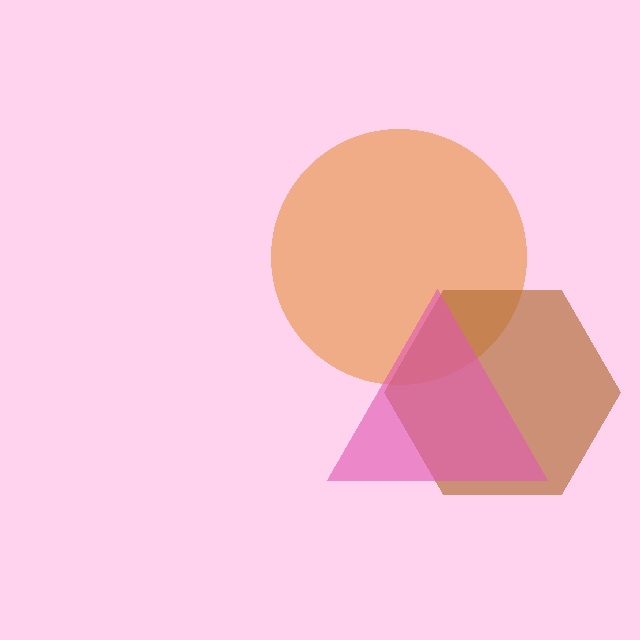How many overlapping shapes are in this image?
There are 3 overlapping shapes in the image.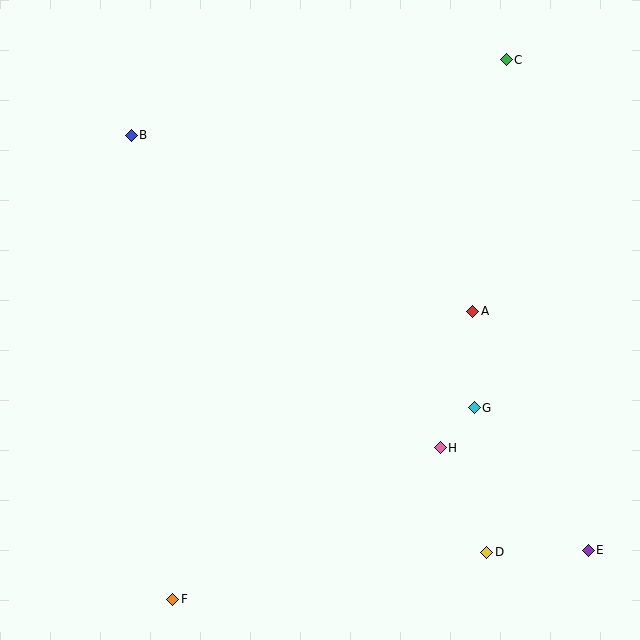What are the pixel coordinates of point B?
Point B is at (131, 135).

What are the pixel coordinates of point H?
Point H is at (440, 448).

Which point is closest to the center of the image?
Point A at (473, 311) is closest to the center.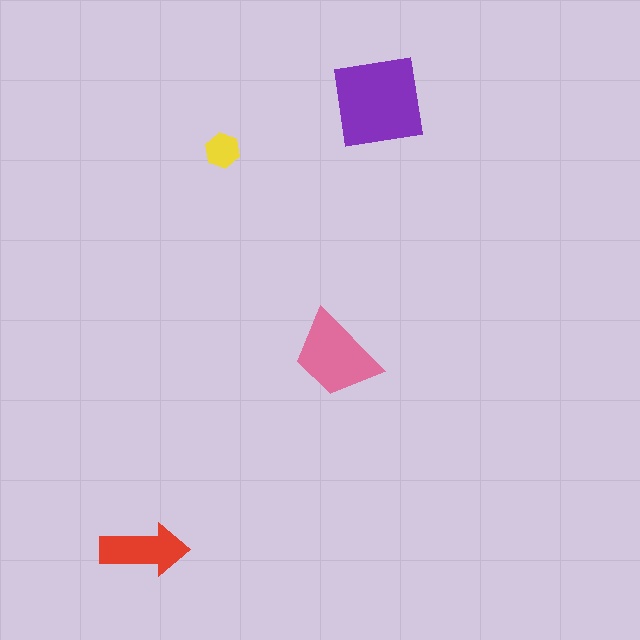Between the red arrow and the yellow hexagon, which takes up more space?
The red arrow.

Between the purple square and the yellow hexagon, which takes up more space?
The purple square.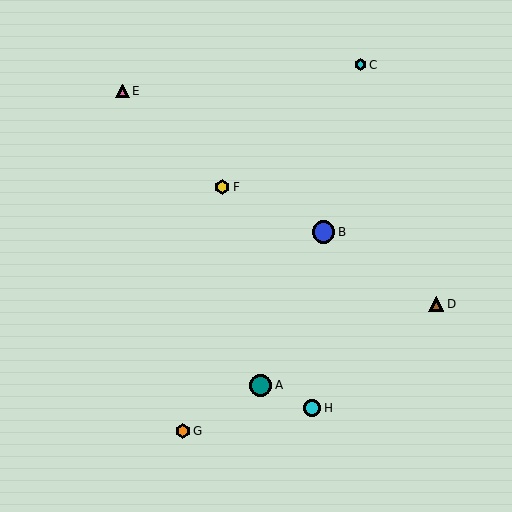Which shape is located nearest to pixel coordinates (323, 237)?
The blue circle (labeled B) at (324, 232) is nearest to that location.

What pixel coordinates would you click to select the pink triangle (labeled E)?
Click at (123, 91) to select the pink triangle E.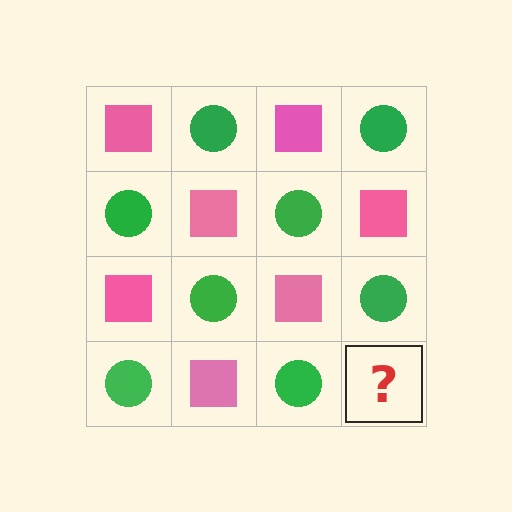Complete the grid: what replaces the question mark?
The question mark should be replaced with a pink square.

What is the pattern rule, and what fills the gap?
The rule is that it alternates pink square and green circle in a checkerboard pattern. The gap should be filled with a pink square.